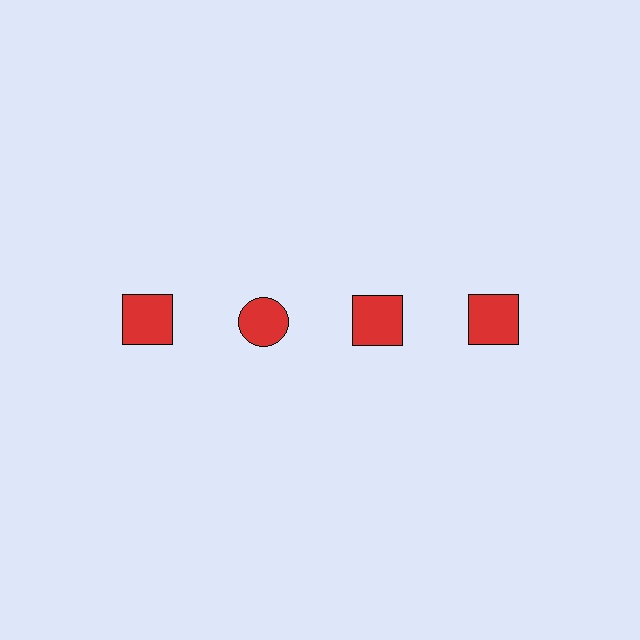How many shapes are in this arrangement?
There are 4 shapes arranged in a grid pattern.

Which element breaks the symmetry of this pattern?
The red circle in the top row, second from left column breaks the symmetry. All other shapes are red squares.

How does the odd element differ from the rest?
It has a different shape: circle instead of square.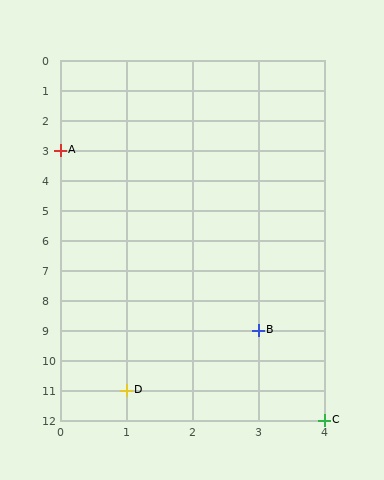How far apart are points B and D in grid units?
Points B and D are 2 columns and 2 rows apart (about 2.8 grid units diagonally).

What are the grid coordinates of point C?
Point C is at grid coordinates (4, 12).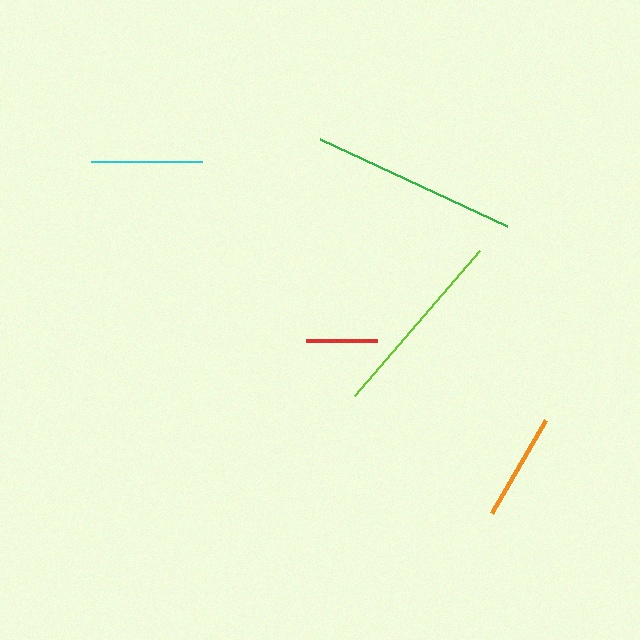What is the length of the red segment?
The red segment is approximately 71 pixels long.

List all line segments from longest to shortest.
From longest to shortest: green, lime, cyan, orange, red.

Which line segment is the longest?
The green line is the longest at approximately 206 pixels.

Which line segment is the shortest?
The red line is the shortest at approximately 71 pixels.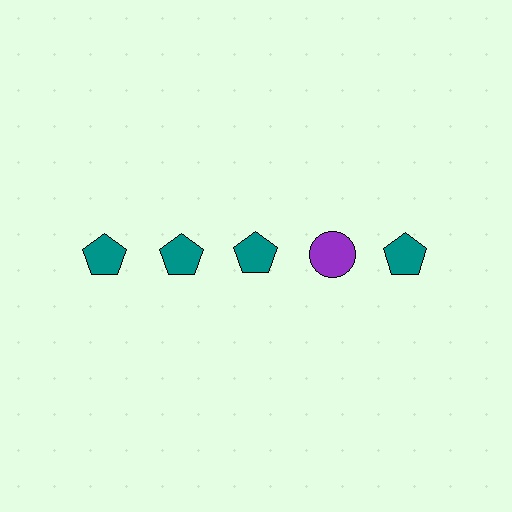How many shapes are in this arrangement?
There are 5 shapes arranged in a grid pattern.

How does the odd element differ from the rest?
It differs in both color (purple instead of teal) and shape (circle instead of pentagon).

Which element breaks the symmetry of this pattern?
The purple circle in the top row, second from right column breaks the symmetry. All other shapes are teal pentagons.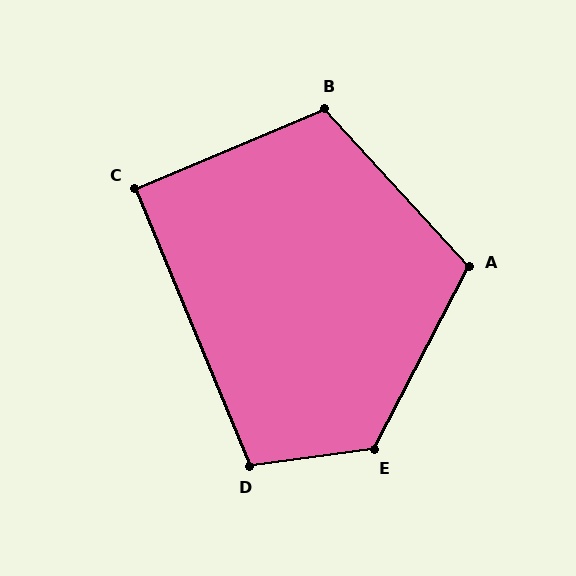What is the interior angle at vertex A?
Approximately 110 degrees (obtuse).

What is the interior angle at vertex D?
Approximately 104 degrees (obtuse).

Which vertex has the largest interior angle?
E, at approximately 125 degrees.